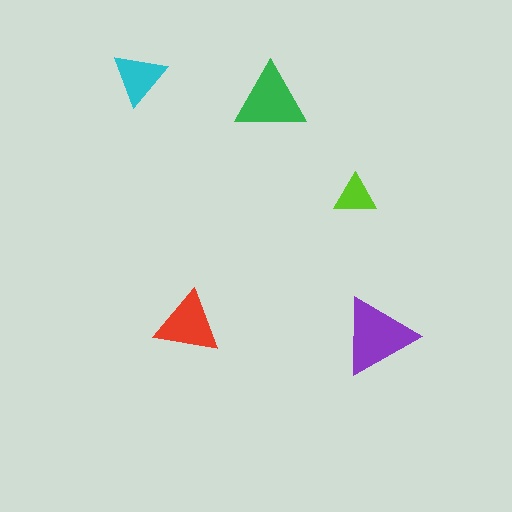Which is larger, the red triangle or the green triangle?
The green one.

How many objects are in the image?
There are 5 objects in the image.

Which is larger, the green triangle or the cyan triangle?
The green one.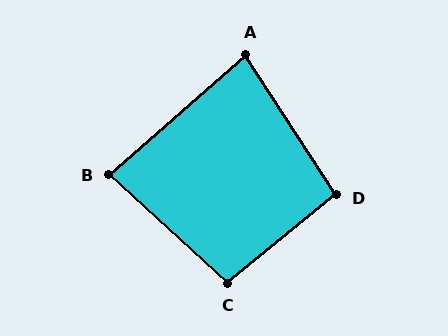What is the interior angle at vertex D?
Approximately 96 degrees (obtuse).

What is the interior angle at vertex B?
Approximately 84 degrees (acute).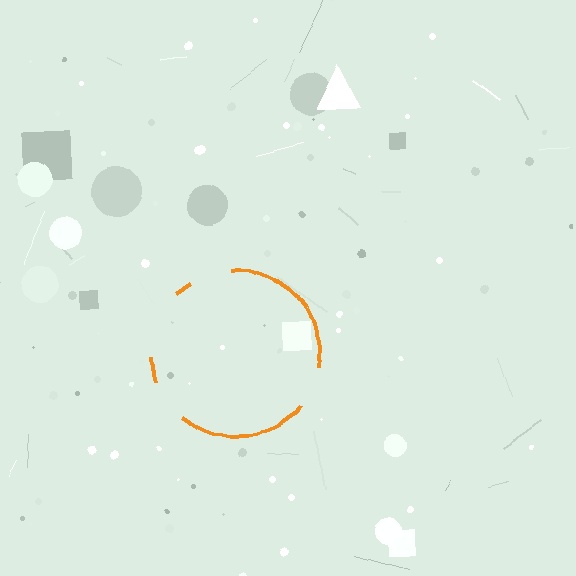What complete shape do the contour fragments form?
The contour fragments form a circle.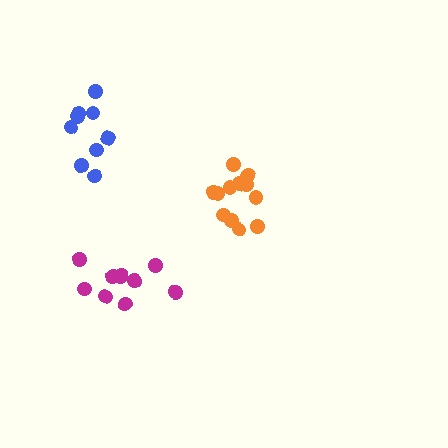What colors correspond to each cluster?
The clusters are colored: blue, orange, magenta.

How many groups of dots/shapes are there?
There are 3 groups.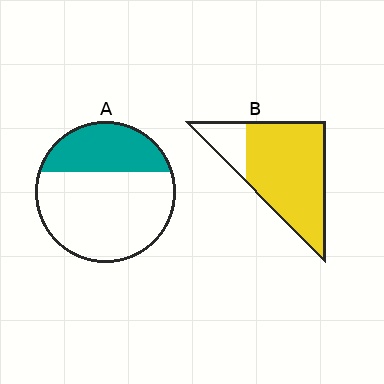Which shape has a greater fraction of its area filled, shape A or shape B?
Shape B.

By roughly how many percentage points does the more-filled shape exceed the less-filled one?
By roughly 50 percentage points (B over A).